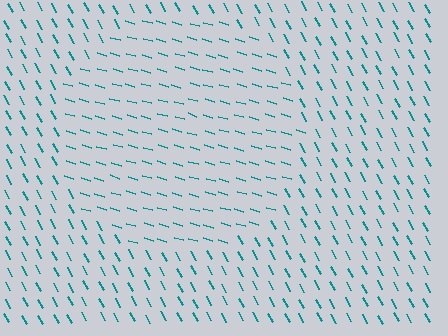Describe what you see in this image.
The image is filled with small teal line segments. A circle region in the image has lines oriented differently from the surrounding lines, creating a visible texture boundary.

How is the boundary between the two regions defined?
The boundary is defined purely by a change in line orientation (approximately 45 degrees difference). All lines are the same color and thickness.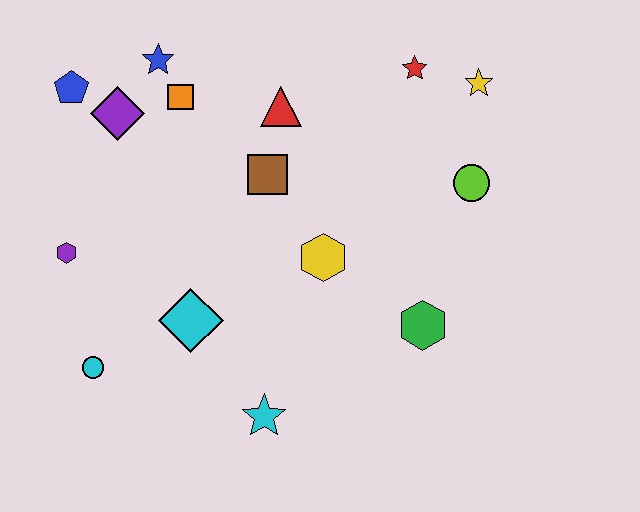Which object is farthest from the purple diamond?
The green hexagon is farthest from the purple diamond.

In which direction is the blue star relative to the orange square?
The blue star is above the orange square.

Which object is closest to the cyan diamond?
The cyan circle is closest to the cyan diamond.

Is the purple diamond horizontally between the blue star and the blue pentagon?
Yes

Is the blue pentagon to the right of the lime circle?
No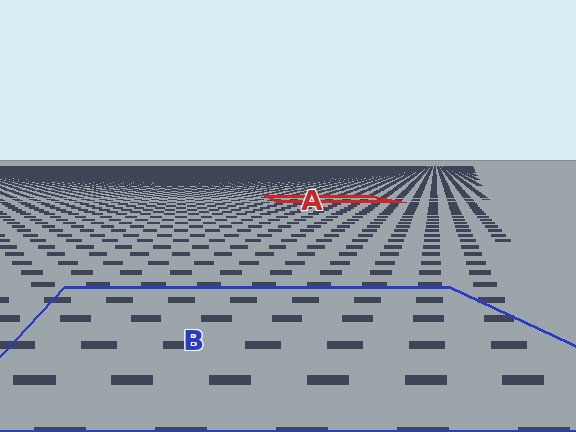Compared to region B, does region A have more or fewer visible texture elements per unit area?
Region A has more texture elements per unit area — they are packed more densely because it is farther away.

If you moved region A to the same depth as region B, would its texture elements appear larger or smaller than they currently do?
They would appear larger. At a closer depth, the same texture elements are projected at a bigger on-screen size.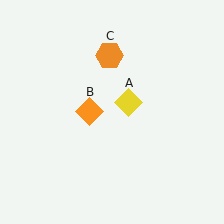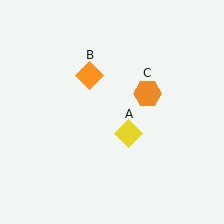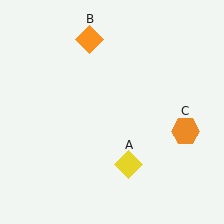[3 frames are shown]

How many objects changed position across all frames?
3 objects changed position: yellow diamond (object A), orange diamond (object B), orange hexagon (object C).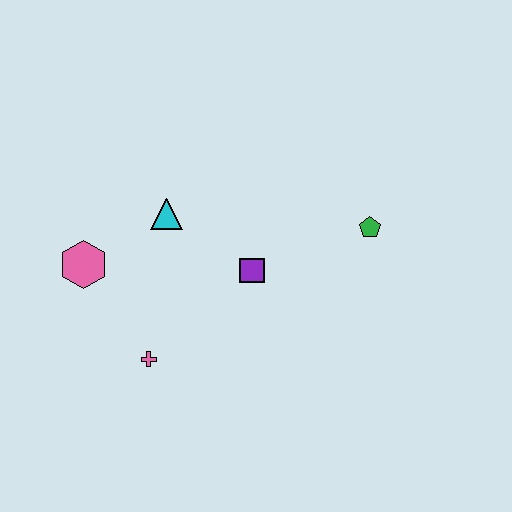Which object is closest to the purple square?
The cyan triangle is closest to the purple square.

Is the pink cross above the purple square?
No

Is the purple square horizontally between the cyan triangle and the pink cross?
No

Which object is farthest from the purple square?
The pink hexagon is farthest from the purple square.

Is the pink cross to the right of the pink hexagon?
Yes